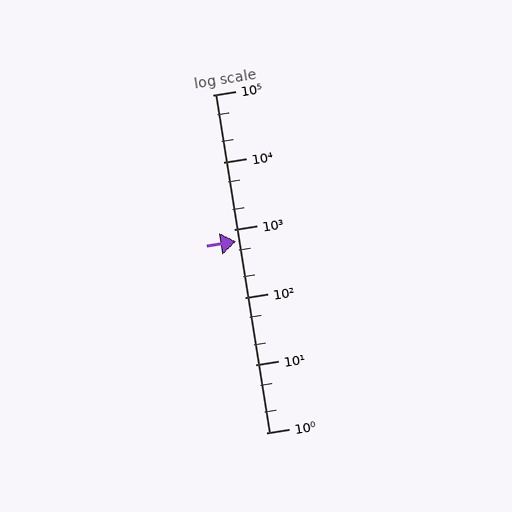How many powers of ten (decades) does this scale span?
The scale spans 5 decades, from 1 to 100000.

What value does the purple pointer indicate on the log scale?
The pointer indicates approximately 670.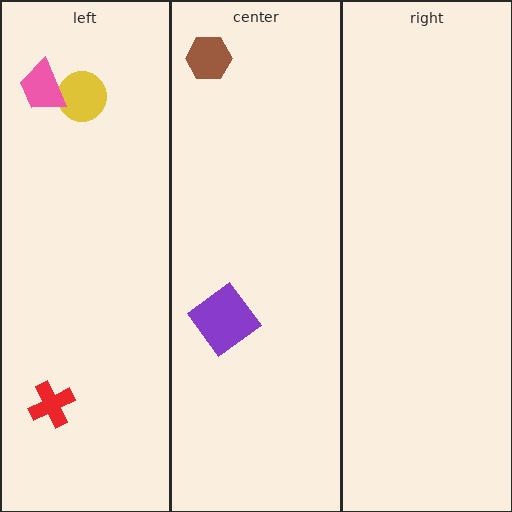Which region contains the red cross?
The left region.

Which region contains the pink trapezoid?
The left region.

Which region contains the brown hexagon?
The center region.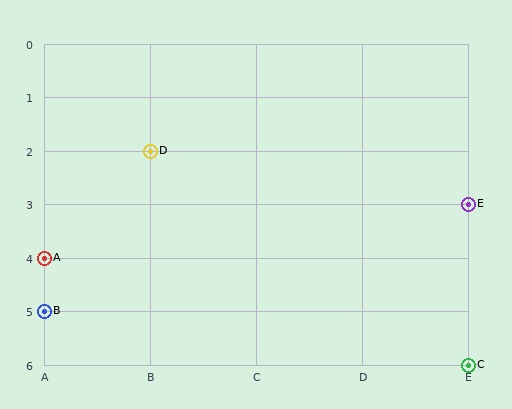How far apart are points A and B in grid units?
Points A and B are 1 row apart.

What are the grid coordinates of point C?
Point C is at grid coordinates (E, 6).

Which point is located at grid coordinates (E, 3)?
Point E is at (E, 3).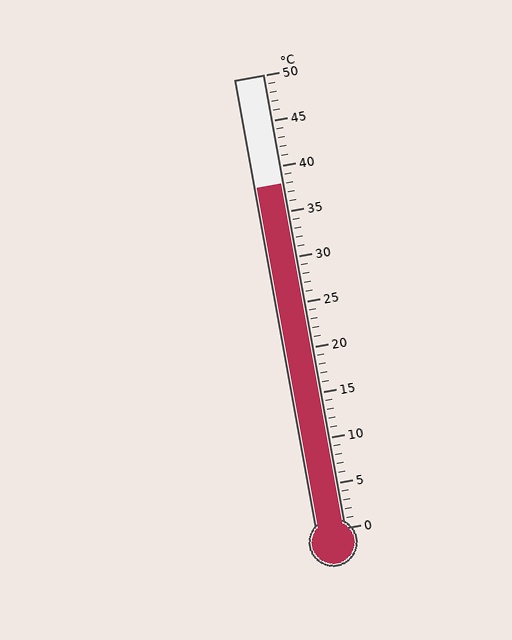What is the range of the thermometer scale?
The thermometer scale ranges from 0°C to 50°C.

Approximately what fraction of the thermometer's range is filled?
The thermometer is filled to approximately 75% of its range.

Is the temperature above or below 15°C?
The temperature is above 15°C.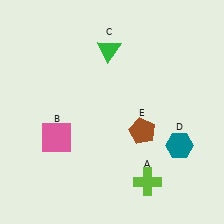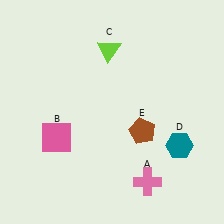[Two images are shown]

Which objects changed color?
A changed from lime to pink. C changed from green to lime.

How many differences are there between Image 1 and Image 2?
There are 2 differences between the two images.